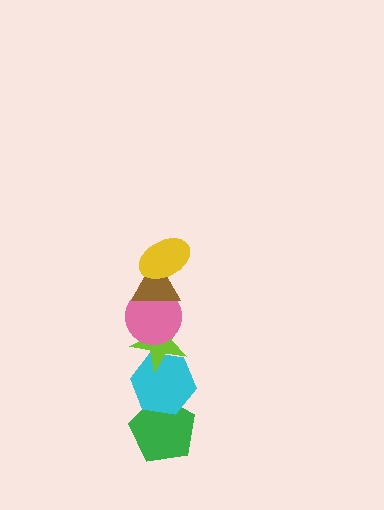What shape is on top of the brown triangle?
The yellow ellipse is on top of the brown triangle.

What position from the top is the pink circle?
The pink circle is 3rd from the top.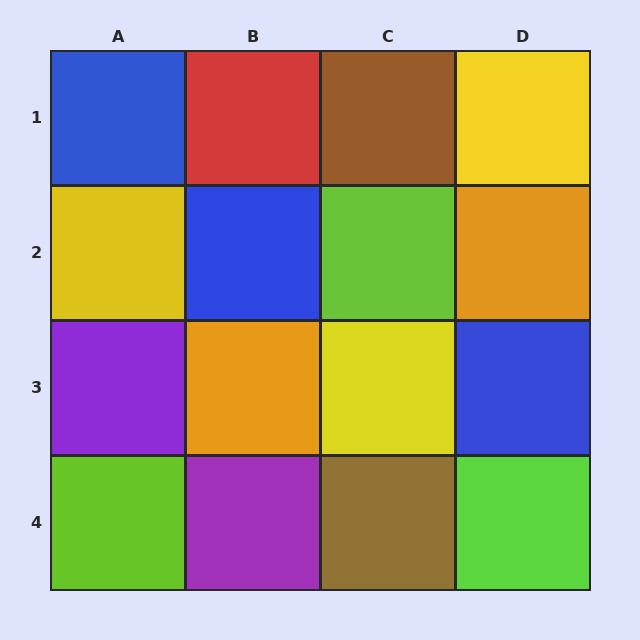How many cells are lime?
3 cells are lime.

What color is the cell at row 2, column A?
Yellow.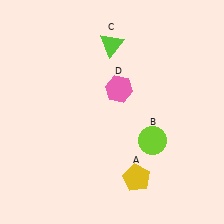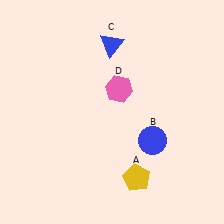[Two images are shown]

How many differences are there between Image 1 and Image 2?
There are 2 differences between the two images.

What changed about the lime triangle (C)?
In Image 1, C is lime. In Image 2, it changed to blue.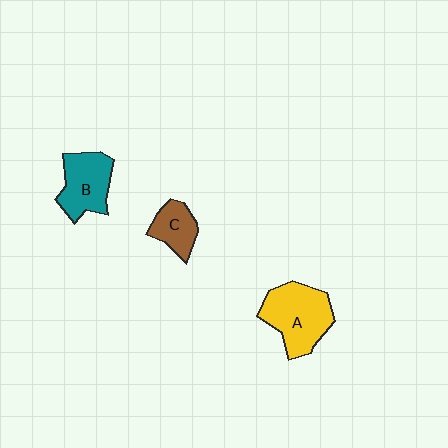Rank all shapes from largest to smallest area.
From largest to smallest: A (yellow), B (teal), C (brown).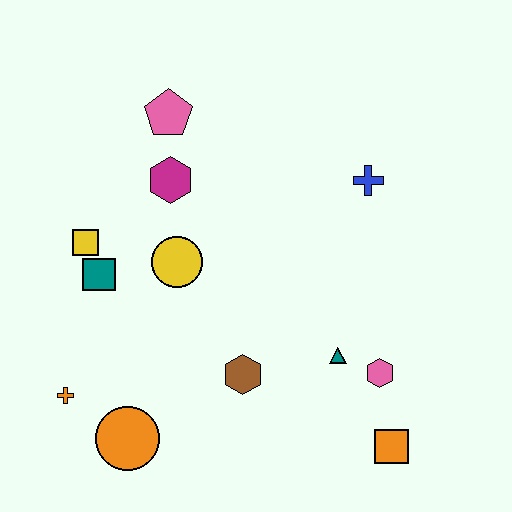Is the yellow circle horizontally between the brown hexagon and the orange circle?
Yes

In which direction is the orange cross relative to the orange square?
The orange cross is to the left of the orange square.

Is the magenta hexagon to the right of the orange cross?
Yes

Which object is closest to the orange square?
The pink hexagon is closest to the orange square.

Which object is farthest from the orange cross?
The blue cross is farthest from the orange cross.